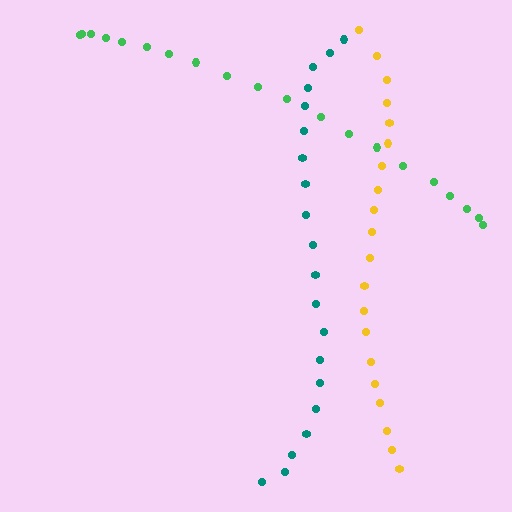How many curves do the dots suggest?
There are 3 distinct paths.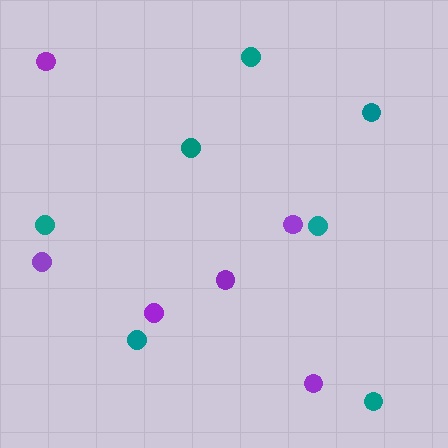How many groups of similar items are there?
There are 2 groups: one group of purple circles (6) and one group of teal circles (7).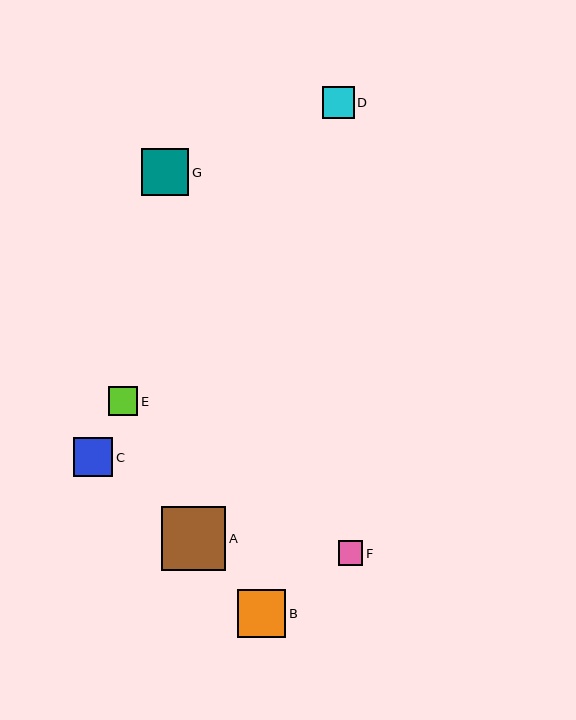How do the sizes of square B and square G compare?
Square B and square G are approximately the same size.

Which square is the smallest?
Square F is the smallest with a size of approximately 24 pixels.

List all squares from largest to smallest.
From largest to smallest: A, B, G, C, D, E, F.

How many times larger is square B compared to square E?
Square B is approximately 1.7 times the size of square E.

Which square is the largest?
Square A is the largest with a size of approximately 64 pixels.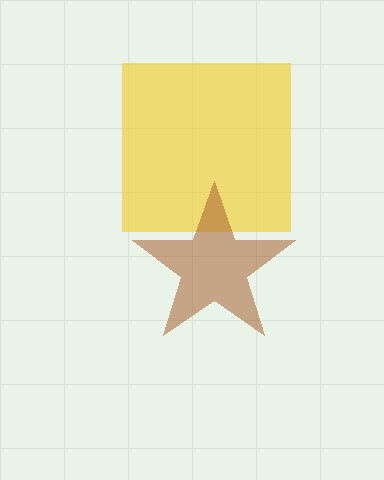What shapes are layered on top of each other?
The layered shapes are: a yellow square, a brown star.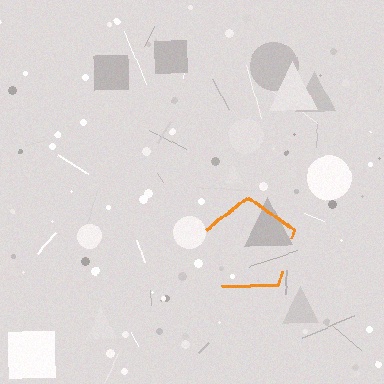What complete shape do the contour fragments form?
The contour fragments form a pentagon.